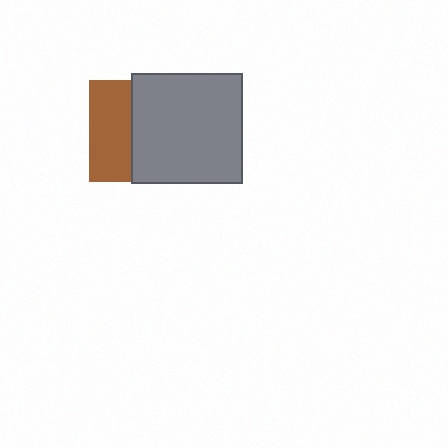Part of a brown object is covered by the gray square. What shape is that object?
It is a square.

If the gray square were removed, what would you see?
You would see the complete brown square.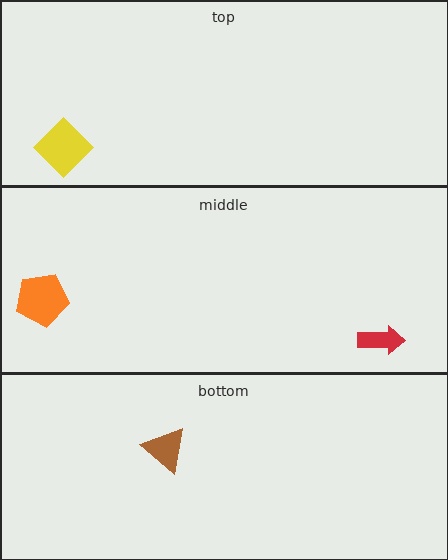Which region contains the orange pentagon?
The middle region.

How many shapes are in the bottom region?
1.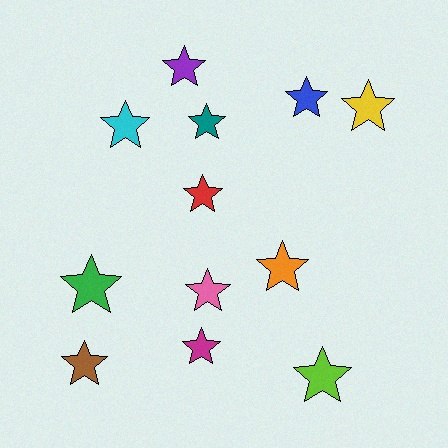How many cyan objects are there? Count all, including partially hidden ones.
There is 1 cyan object.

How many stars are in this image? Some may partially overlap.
There are 12 stars.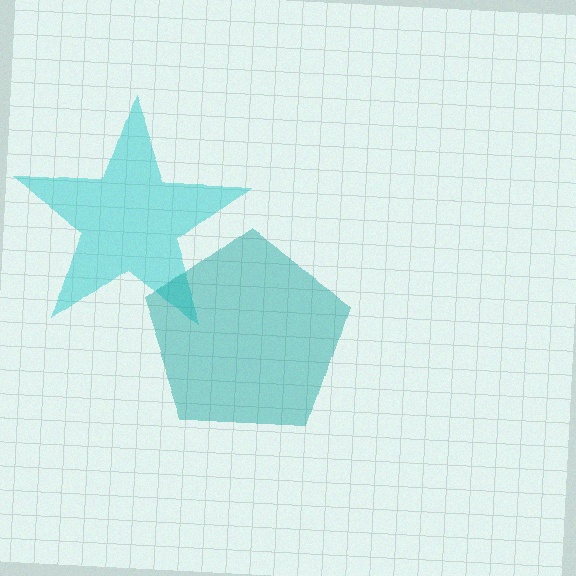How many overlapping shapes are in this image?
There are 2 overlapping shapes in the image.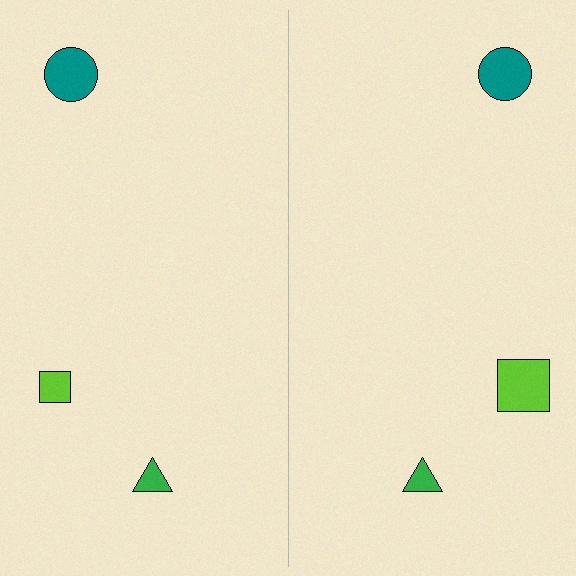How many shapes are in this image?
There are 6 shapes in this image.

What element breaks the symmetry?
The lime square on the right side has a different size than its mirror counterpart.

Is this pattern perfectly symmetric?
No, the pattern is not perfectly symmetric. The lime square on the right side has a different size than its mirror counterpart.